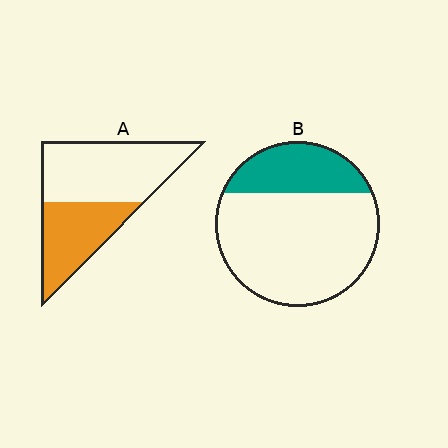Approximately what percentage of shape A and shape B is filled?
A is approximately 40% and B is approximately 25%.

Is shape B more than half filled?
No.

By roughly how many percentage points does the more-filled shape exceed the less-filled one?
By roughly 15 percentage points (A over B).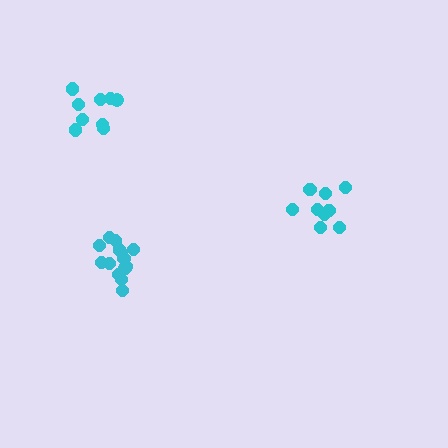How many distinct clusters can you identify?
There are 3 distinct clusters.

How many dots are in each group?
Group 1: 10 dots, Group 2: 14 dots, Group 3: 9 dots (33 total).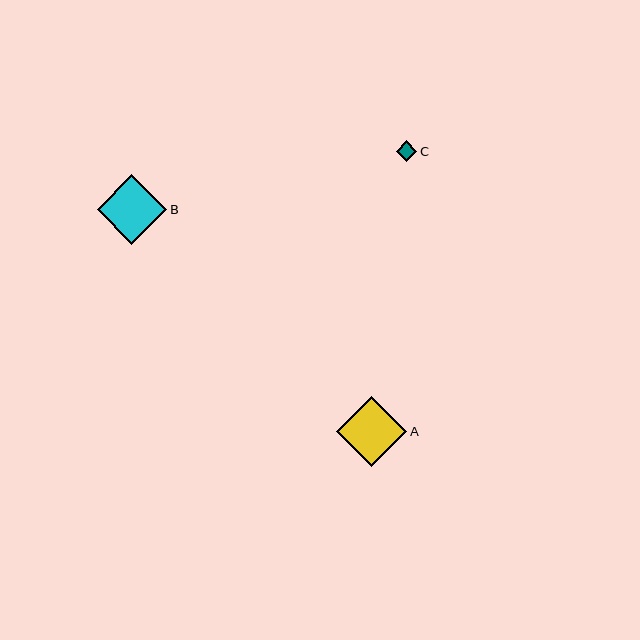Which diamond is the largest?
Diamond A is the largest with a size of approximately 70 pixels.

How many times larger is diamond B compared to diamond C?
Diamond B is approximately 3.4 times the size of diamond C.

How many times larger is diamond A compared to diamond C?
Diamond A is approximately 3.4 times the size of diamond C.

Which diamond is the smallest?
Diamond C is the smallest with a size of approximately 20 pixels.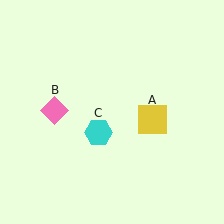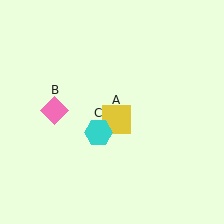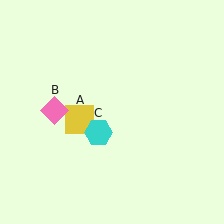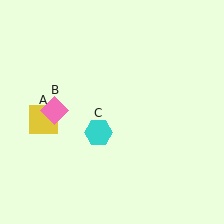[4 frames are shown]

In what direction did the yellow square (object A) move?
The yellow square (object A) moved left.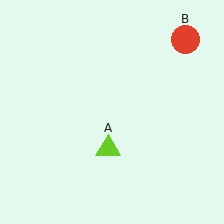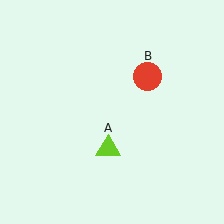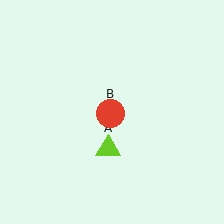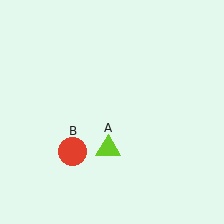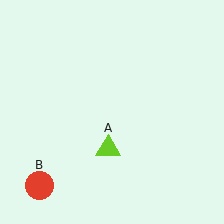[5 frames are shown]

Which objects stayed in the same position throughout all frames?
Lime triangle (object A) remained stationary.